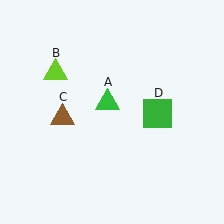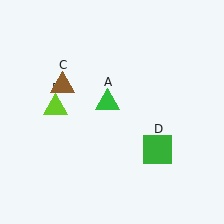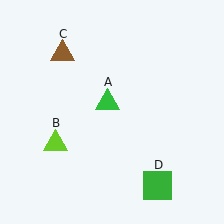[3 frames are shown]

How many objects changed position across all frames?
3 objects changed position: lime triangle (object B), brown triangle (object C), green square (object D).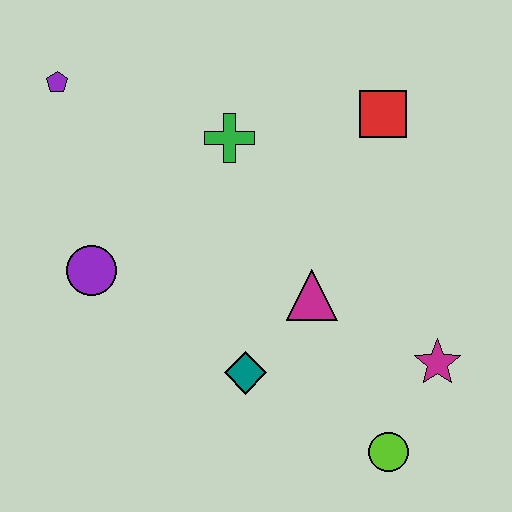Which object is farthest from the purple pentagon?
The lime circle is farthest from the purple pentagon.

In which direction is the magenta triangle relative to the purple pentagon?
The magenta triangle is to the right of the purple pentagon.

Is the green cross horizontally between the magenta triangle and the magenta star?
No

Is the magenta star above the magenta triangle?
No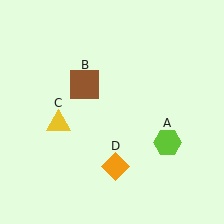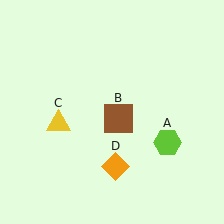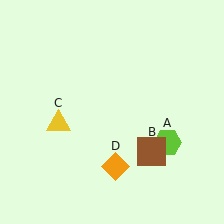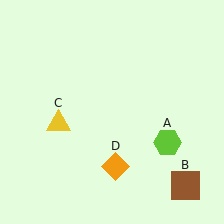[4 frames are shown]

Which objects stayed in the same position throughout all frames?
Lime hexagon (object A) and yellow triangle (object C) and orange diamond (object D) remained stationary.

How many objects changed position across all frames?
1 object changed position: brown square (object B).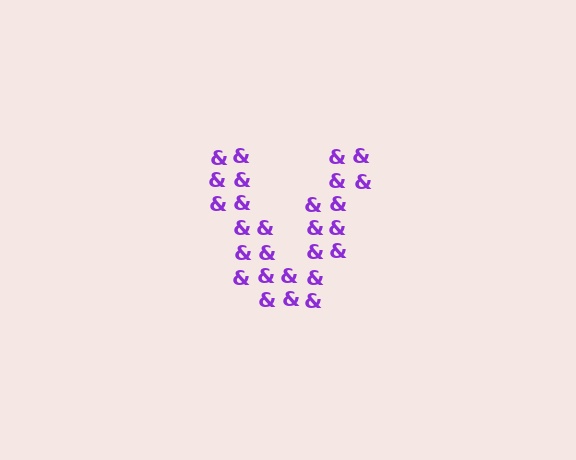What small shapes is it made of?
It is made of small ampersands.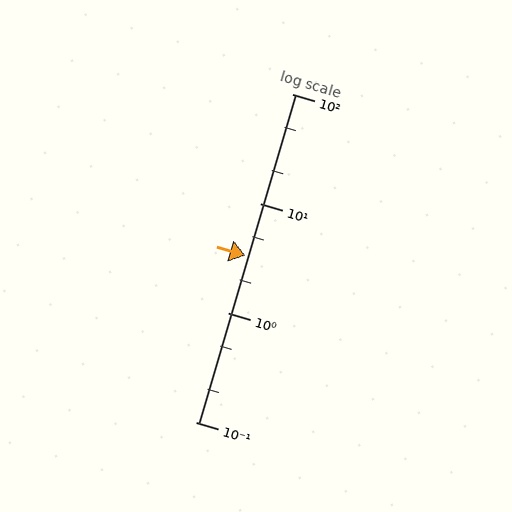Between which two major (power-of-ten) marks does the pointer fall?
The pointer is between 1 and 10.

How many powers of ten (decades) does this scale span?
The scale spans 3 decades, from 0.1 to 100.